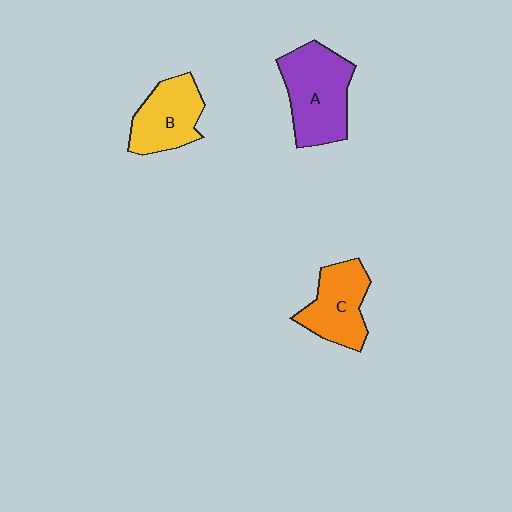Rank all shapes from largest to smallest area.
From largest to smallest: A (purple), C (orange), B (yellow).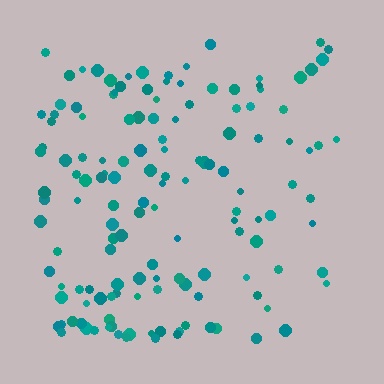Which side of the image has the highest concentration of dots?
The left.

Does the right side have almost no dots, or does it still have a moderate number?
Still a moderate number, just noticeably fewer than the left.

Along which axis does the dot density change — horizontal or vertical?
Horizontal.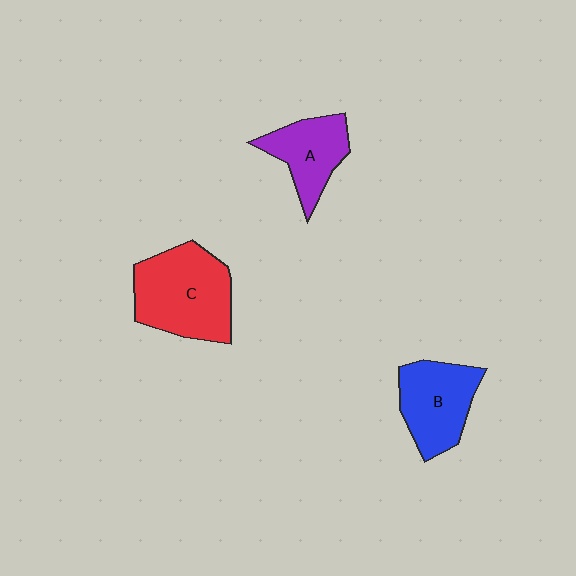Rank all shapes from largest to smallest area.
From largest to smallest: C (red), B (blue), A (purple).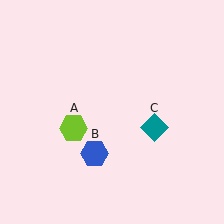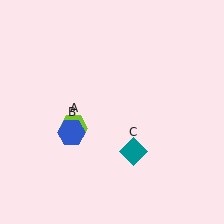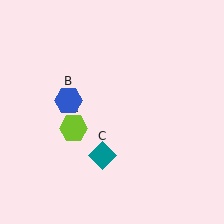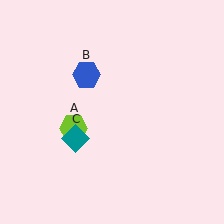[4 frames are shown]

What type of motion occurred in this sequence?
The blue hexagon (object B), teal diamond (object C) rotated clockwise around the center of the scene.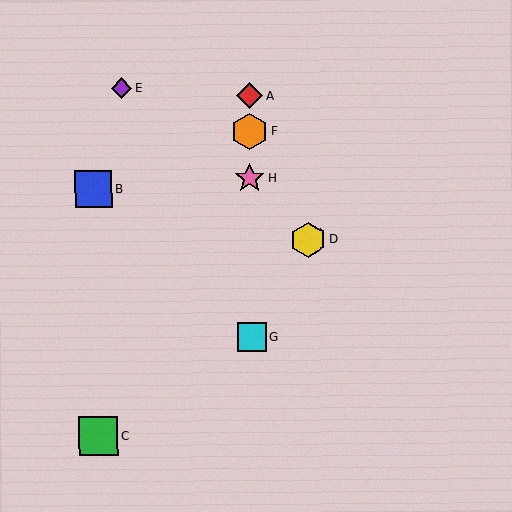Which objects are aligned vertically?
Objects A, F, G, H are aligned vertically.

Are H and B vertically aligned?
No, H is at x≈250 and B is at x≈94.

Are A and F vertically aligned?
Yes, both are at x≈249.